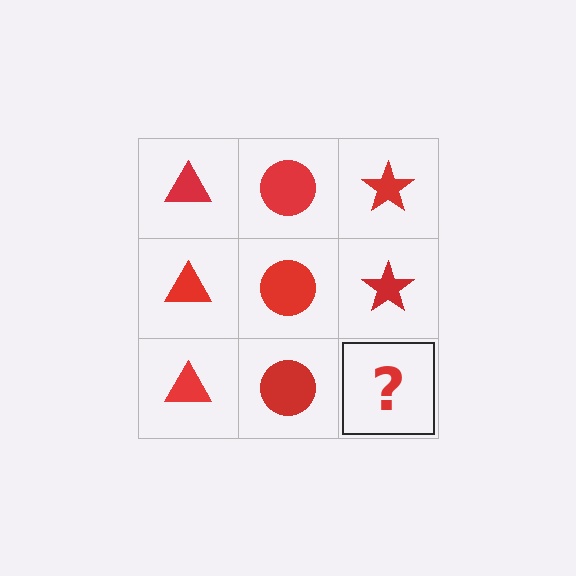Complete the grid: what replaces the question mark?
The question mark should be replaced with a red star.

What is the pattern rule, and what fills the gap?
The rule is that each column has a consistent shape. The gap should be filled with a red star.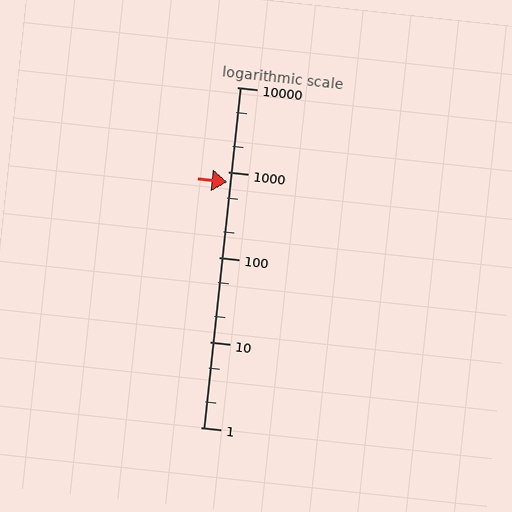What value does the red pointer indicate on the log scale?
The pointer indicates approximately 770.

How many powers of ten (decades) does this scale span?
The scale spans 4 decades, from 1 to 10000.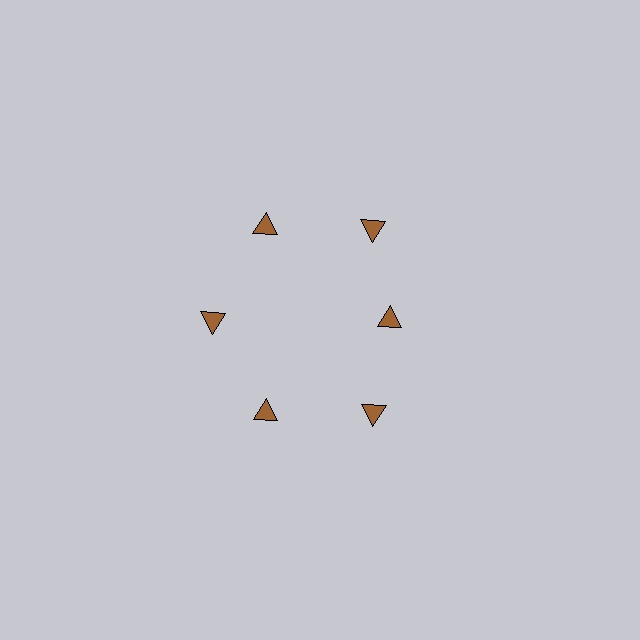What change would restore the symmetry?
The symmetry would be restored by moving it outward, back onto the ring so that all 6 triangles sit at equal angles and equal distance from the center.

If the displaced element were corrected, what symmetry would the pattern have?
It would have 6-fold rotational symmetry — the pattern would map onto itself every 60 degrees.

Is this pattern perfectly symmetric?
No. The 6 brown triangles are arranged in a ring, but one element near the 3 o'clock position is pulled inward toward the center, breaking the 6-fold rotational symmetry.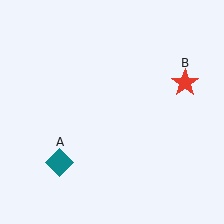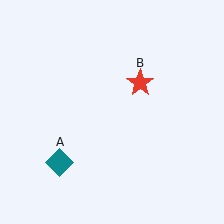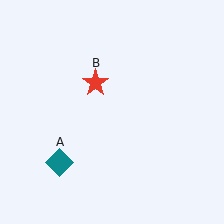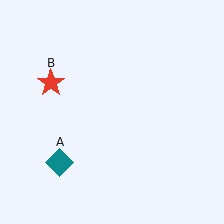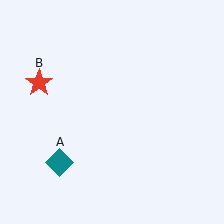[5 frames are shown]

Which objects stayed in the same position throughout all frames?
Teal diamond (object A) remained stationary.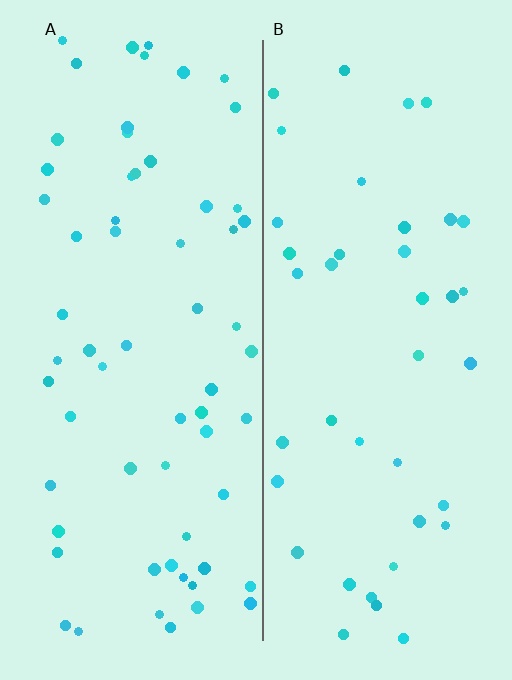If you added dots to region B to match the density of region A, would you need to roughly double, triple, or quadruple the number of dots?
Approximately double.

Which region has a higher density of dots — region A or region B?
A (the left).